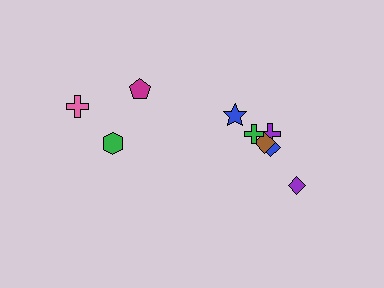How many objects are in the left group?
There are 3 objects.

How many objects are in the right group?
There are 6 objects.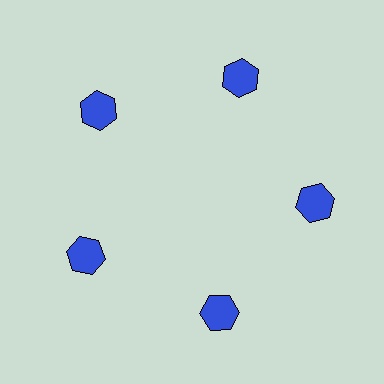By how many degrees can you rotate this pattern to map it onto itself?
The pattern maps onto itself every 72 degrees of rotation.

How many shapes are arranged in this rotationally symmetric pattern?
There are 5 shapes, arranged in 5 groups of 1.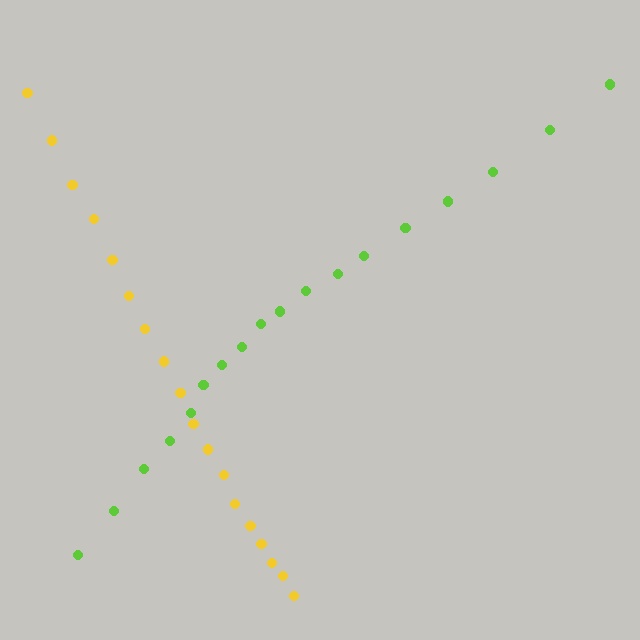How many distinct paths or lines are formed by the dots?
There are 2 distinct paths.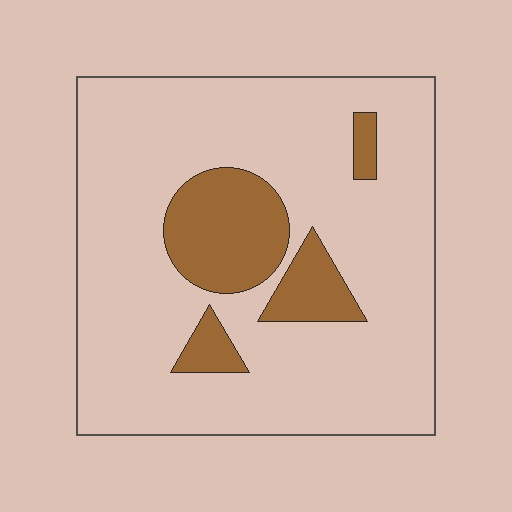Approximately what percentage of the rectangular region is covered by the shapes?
Approximately 15%.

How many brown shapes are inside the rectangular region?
4.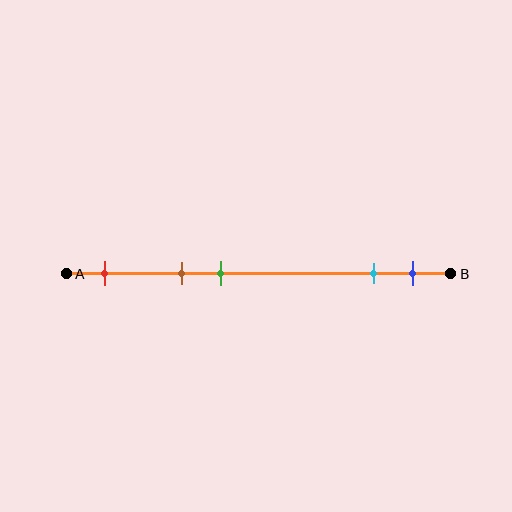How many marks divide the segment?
There are 5 marks dividing the segment.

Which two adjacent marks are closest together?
The cyan and blue marks are the closest adjacent pair.